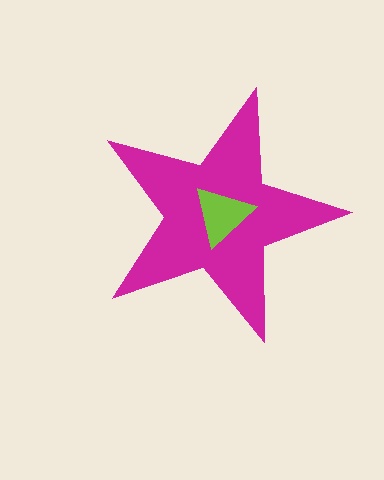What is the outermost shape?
The magenta star.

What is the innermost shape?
The lime triangle.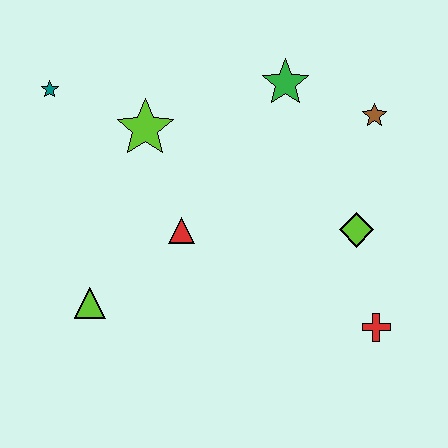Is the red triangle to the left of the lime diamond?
Yes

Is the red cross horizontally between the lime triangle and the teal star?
No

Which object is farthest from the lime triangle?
The brown star is farthest from the lime triangle.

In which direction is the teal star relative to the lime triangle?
The teal star is above the lime triangle.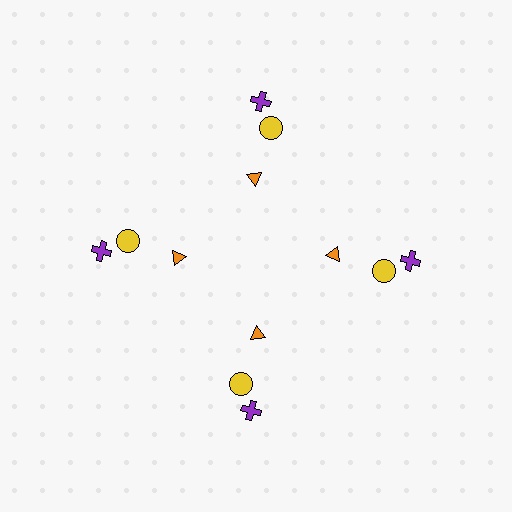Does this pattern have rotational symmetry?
Yes, this pattern has 4-fold rotational symmetry. It looks the same after rotating 90 degrees around the center.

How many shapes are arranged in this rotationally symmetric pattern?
There are 12 shapes, arranged in 4 groups of 3.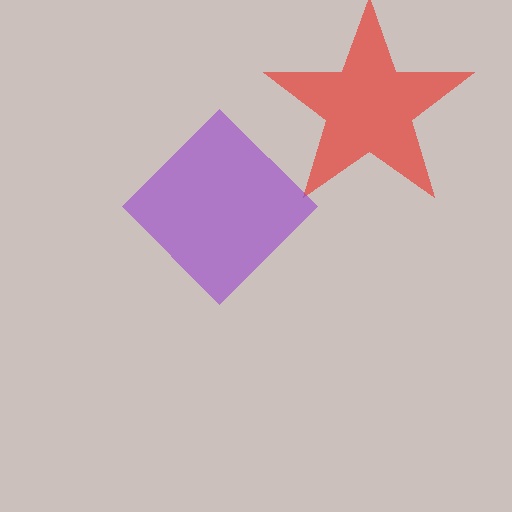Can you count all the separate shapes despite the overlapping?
Yes, there are 2 separate shapes.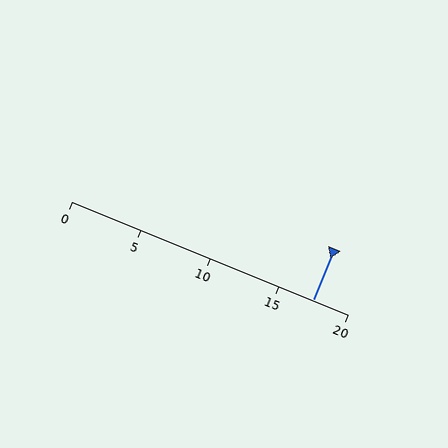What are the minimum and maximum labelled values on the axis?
The axis runs from 0 to 20.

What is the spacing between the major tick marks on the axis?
The major ticks are spaced 5 apart.